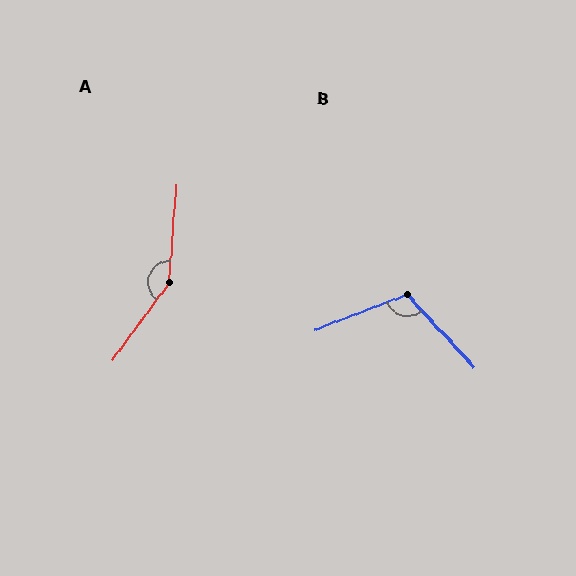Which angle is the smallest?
B, at approximately 111 degrees.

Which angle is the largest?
A, at approximately 149 degrees.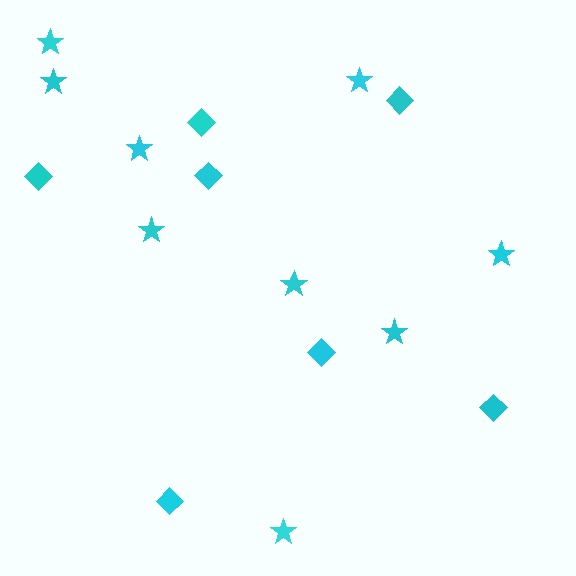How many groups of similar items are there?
There are 2 groups: one group of stars (9) and one group of diamonds (7).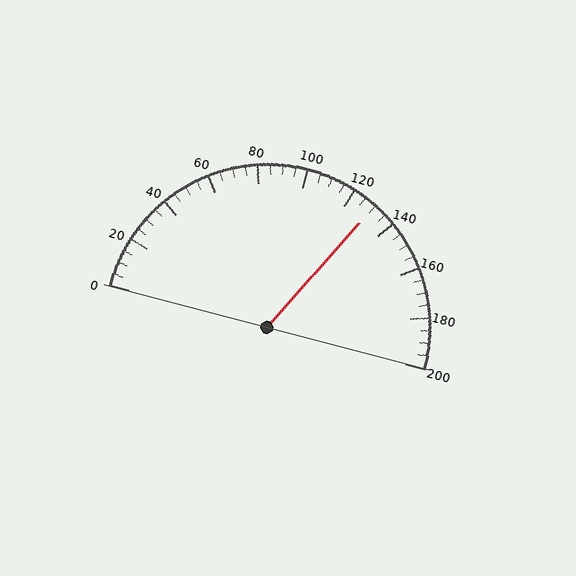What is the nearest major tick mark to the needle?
The nearest major tick mark is 120.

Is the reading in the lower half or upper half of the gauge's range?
The reading is in the upper half of the range (0 to 200).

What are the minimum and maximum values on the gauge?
The gauge ranges from 0 to 200.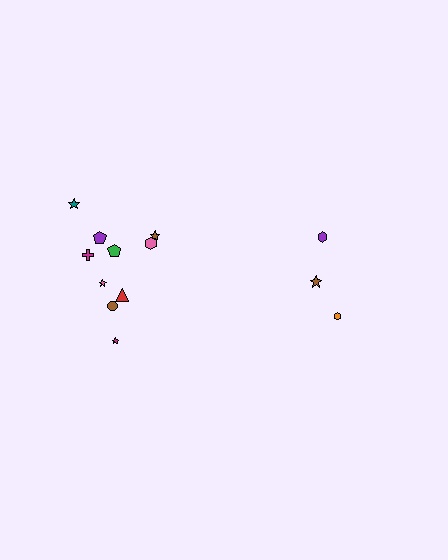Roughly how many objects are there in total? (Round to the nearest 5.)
Roughly 15 objects in total.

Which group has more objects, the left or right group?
The left group.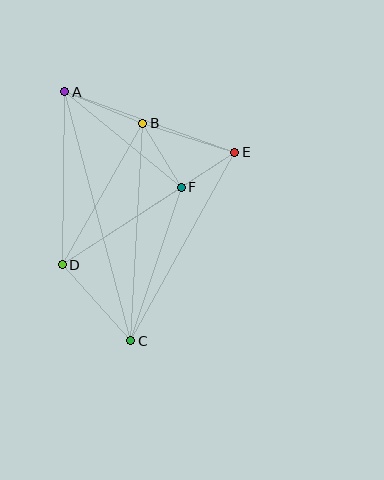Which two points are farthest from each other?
Points A and C are farthest from each other.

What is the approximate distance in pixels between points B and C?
The distance between B and C is approximately 218 pixels.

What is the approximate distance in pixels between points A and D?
The distance between A and D is approximately 173 pixels.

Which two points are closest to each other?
Points E and F are closest to each other.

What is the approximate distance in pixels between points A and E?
The distance between A and E is approximately 181 pixels.